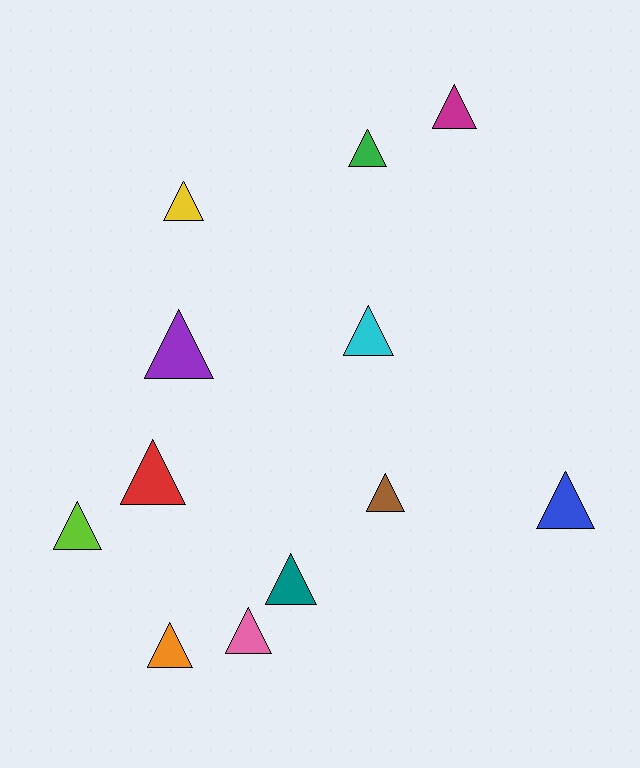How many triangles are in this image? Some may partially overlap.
There are 12 triangles.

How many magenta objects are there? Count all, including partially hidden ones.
There is 1 magenta object.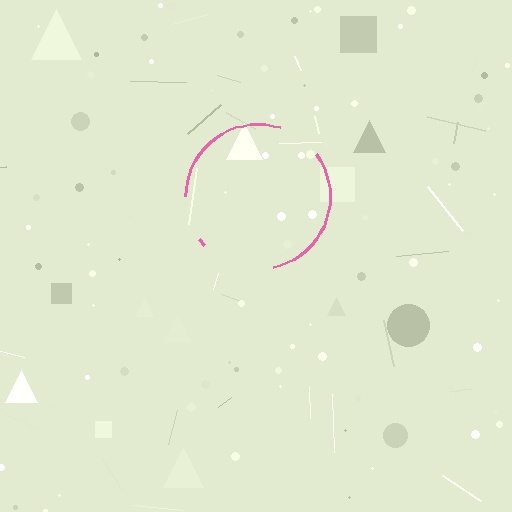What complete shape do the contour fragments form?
The contour fragments form a circle.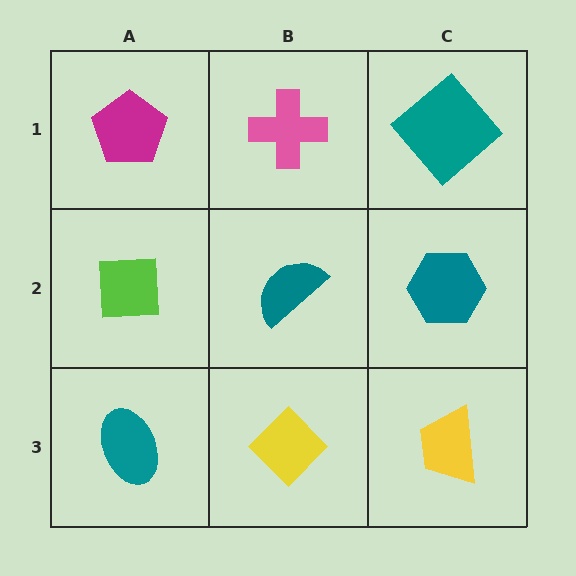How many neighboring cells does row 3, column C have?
2.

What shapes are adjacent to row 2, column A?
A magenta pentagon (row 1, column A), a teal ellipse (row 3, column A), a teal semicircle (row 2, column B).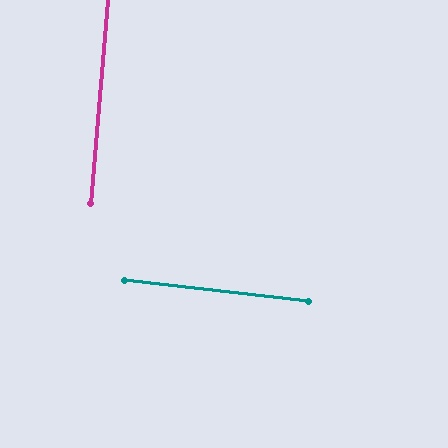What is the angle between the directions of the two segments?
Approximately 88 degrees.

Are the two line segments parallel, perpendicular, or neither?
Perpendicular — they meet at approximately 88°.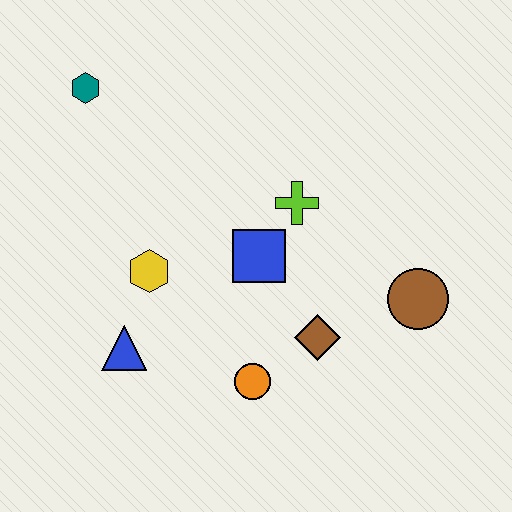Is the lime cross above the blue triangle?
Yes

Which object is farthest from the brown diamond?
The teal hexagon is farthest from the brown diamond.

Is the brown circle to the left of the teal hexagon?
No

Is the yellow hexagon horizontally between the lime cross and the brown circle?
No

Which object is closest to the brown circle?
The brown diamond is closest to the brown circle.